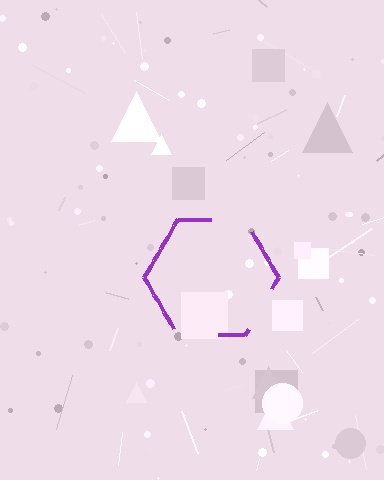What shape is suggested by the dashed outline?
The dashed outline suggests a hexagon.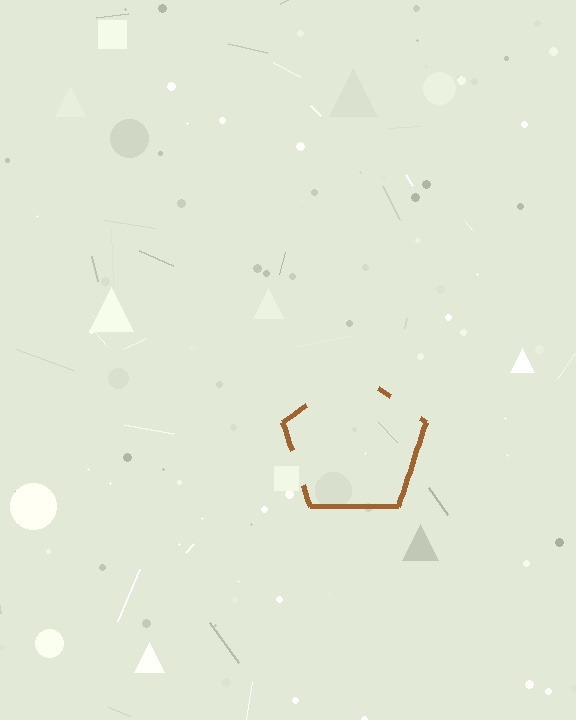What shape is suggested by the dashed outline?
The dashed outline suggests a pentagon.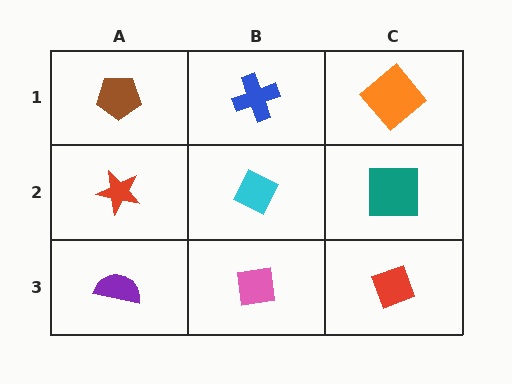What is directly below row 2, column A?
A purple semicircle.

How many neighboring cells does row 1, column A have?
2.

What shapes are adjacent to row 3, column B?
A cyan diamond (row 2, column B), a purple semicircle (row 3, column A), a red diamond (row 3, column C).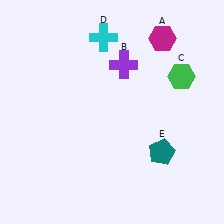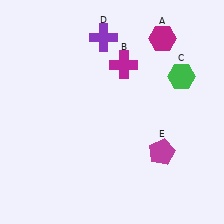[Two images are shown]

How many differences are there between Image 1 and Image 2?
There are 3 differences between the two images.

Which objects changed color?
B changed from purple to magenta. D changed from cyan to purple. E changed from teal to magenta.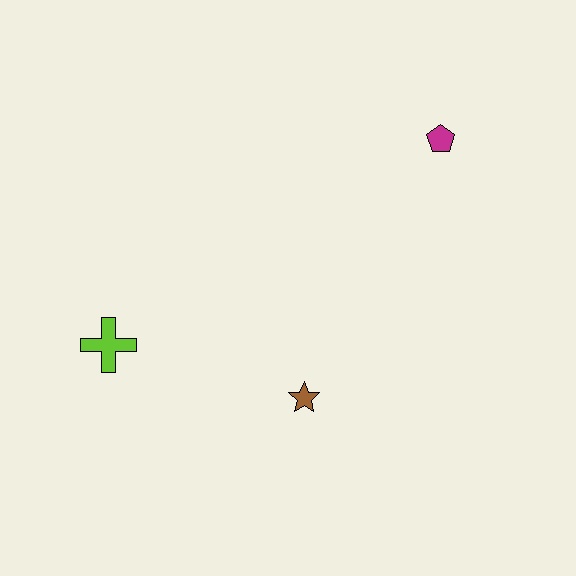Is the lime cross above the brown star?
Yes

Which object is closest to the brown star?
The lime cross is closest to the brown star.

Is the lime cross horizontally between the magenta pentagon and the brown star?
No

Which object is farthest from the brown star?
The magenta pentagon is farthest from the brown star.